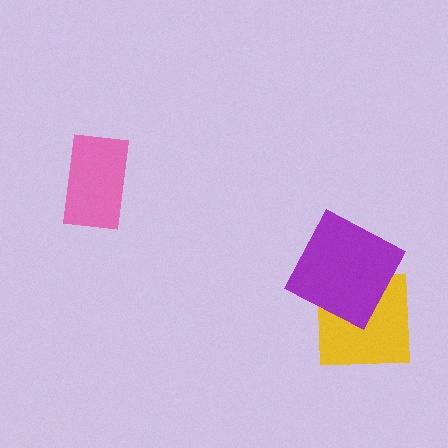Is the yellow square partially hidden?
Yes, it is partially covered by another shape.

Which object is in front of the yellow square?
The purple square is in front of the yellow square.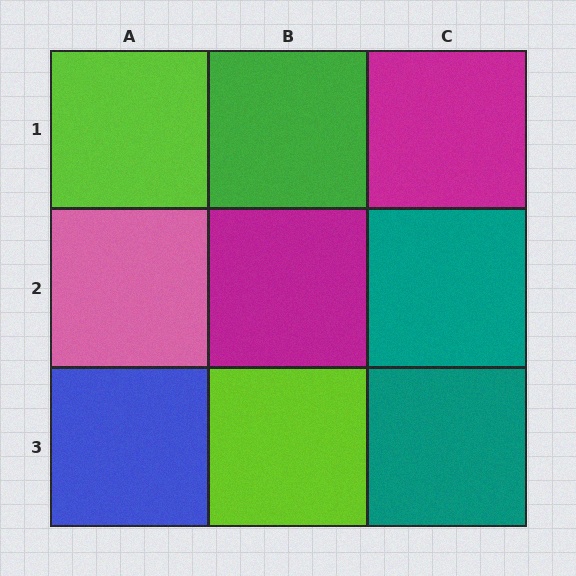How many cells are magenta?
2 cells are magenta.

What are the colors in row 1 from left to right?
Lime, green, magenta.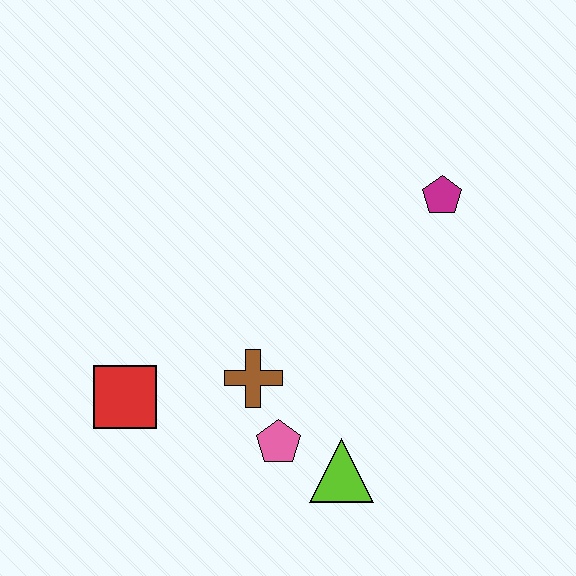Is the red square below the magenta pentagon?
Yes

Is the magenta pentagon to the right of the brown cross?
Yes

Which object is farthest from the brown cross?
The magenta pentagon is farthest from the brown cross.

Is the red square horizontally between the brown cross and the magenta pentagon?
No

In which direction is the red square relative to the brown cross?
The red square is to the left of the brown cross.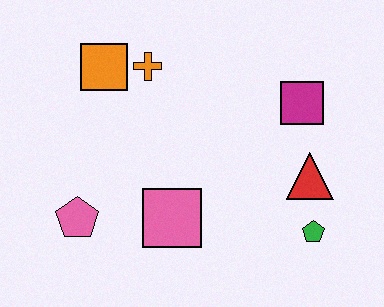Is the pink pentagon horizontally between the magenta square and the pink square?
No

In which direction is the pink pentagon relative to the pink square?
The pink pentagon is to the left of the pink square.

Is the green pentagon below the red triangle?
Yes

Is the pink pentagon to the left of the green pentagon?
Yes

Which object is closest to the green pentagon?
The red triangle is closest to the green pentagon.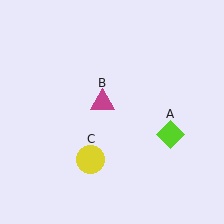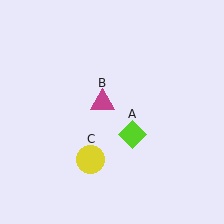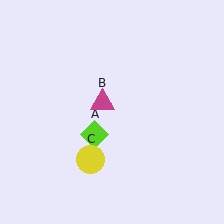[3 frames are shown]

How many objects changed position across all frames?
1 object changed position: lime diamond (object A).